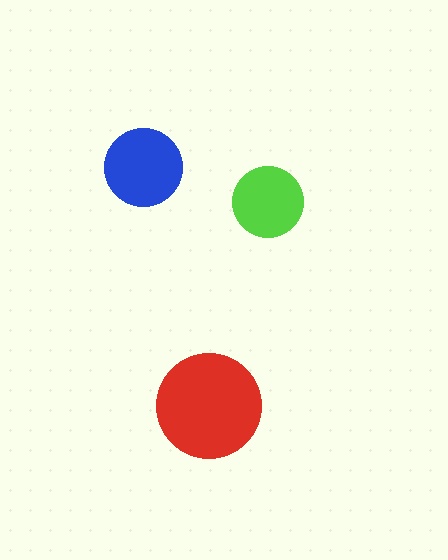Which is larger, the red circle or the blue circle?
The red one.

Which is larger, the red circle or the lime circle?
The red one.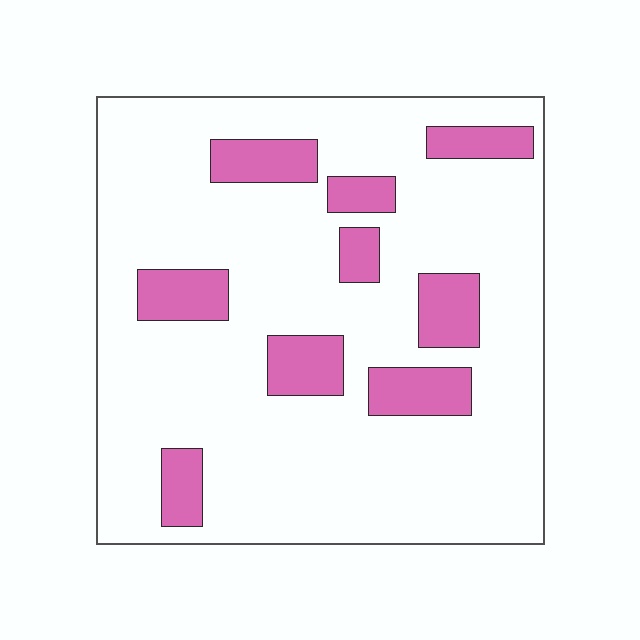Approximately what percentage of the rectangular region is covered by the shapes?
Approximately 20%.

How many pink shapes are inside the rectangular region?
9.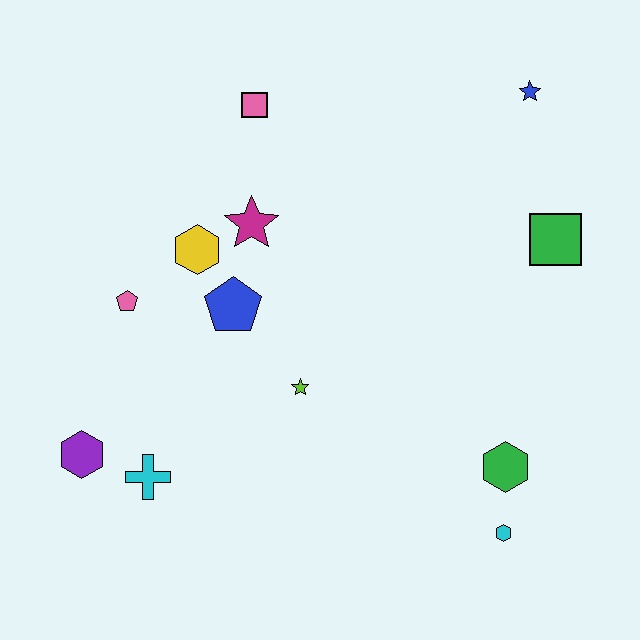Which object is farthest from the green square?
The purple hexagon is farthest from the green square.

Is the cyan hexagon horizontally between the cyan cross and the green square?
Yes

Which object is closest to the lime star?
The blue pentagon is closest to the lime star.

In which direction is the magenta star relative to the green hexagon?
The magenta star is to the left of the green hexagon.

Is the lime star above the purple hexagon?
Yes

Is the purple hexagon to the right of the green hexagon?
No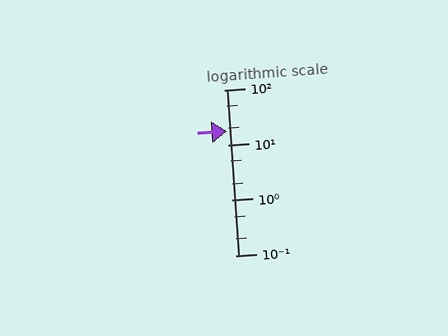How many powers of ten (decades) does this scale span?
The scale spans 3 decades, from 0.1 to 100.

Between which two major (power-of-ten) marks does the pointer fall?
The pointer is between 10 and 100.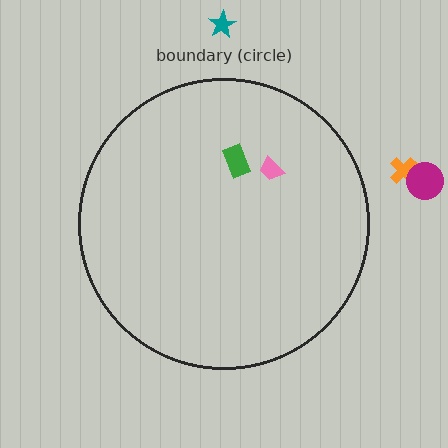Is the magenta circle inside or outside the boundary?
Outside.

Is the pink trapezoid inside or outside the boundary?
Inside.